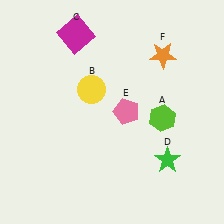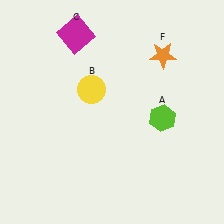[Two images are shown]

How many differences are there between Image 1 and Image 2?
There are 2 differences between the two images.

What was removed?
The green star (D), the pink pentagon (E) were removed in Image 2.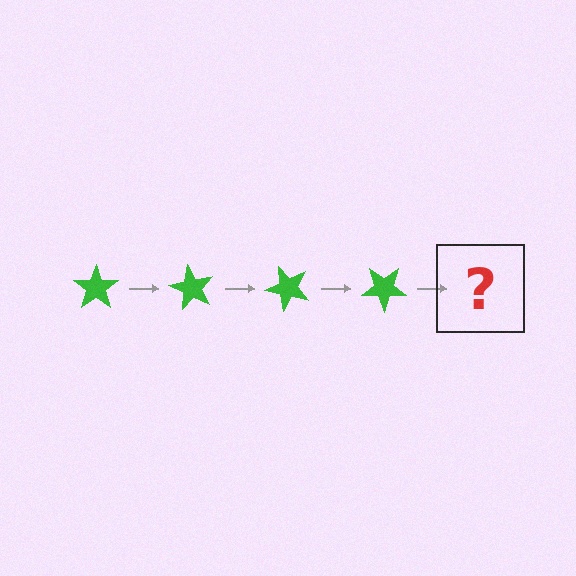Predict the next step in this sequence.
The next step is a green star rotated 240 degrees.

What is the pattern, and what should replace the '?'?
The pattern is that the star rotates 60 degrees each step. The '?' should be a green star rotated 240 degrees.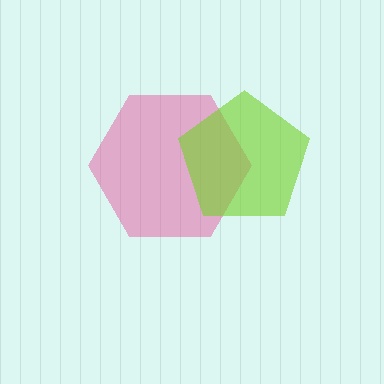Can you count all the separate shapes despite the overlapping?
Yes, there are 2 separate shapes.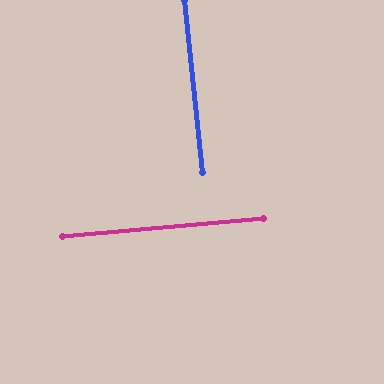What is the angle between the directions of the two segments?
Approximately 89 degrees.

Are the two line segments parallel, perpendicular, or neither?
Perpendicular — they meet at approximately 89°.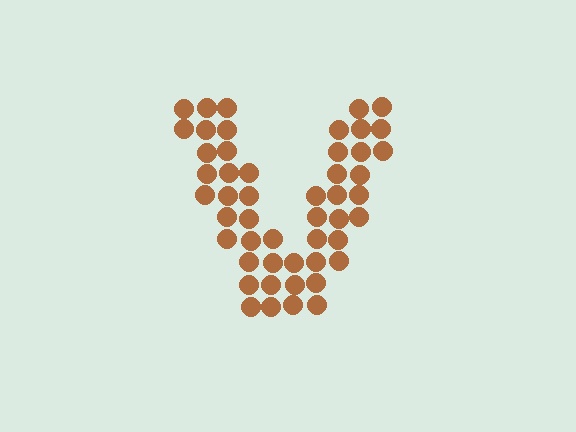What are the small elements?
The small elements are circles.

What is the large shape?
The large shape is the letter V.